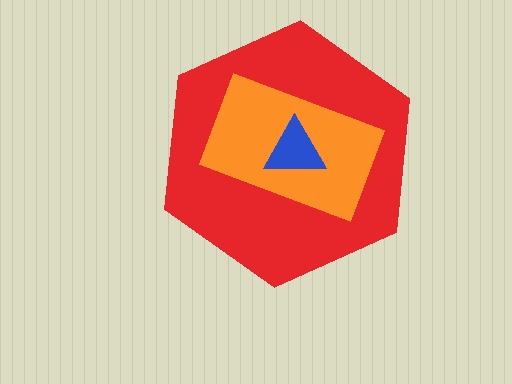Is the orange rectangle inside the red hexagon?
Yes.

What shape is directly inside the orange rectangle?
The blue triangle.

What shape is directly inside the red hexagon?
The orange rectangle.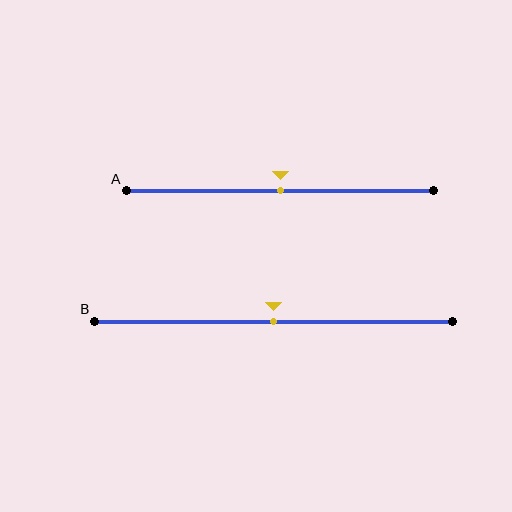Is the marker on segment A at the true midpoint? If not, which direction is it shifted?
Yes, the marker on segment A is at the true midpoint.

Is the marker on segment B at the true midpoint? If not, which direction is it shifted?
Yes, the marker on segment B is at the true midpoint.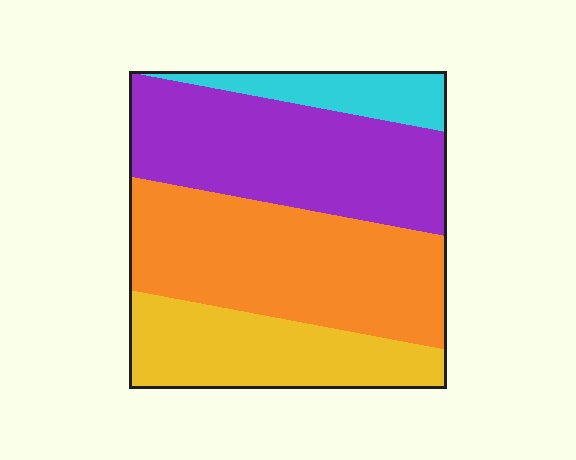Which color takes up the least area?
Cyan, at roughly 10%.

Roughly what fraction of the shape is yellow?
Yellow covers roughly 20% of the shape.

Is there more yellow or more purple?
Purple.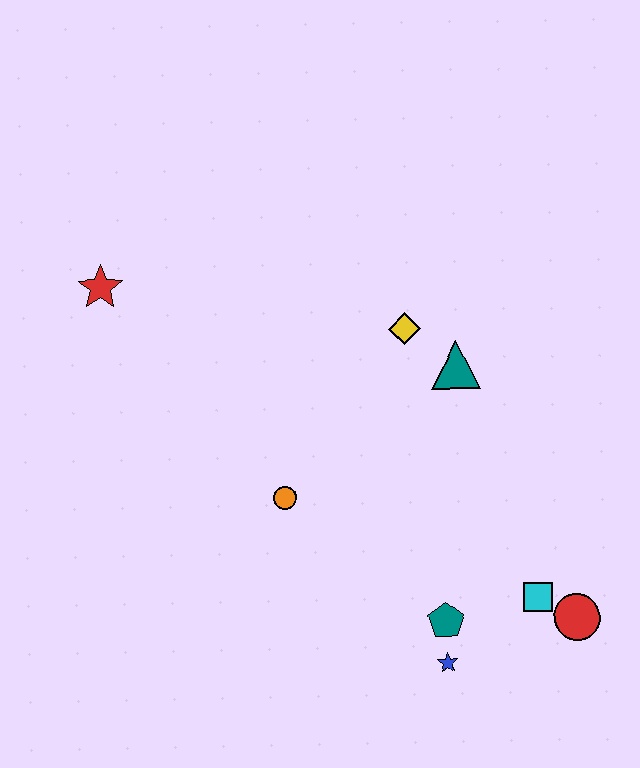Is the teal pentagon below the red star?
Yes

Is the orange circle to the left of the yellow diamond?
Yes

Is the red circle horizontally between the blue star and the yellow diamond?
No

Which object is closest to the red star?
The orange circle is closest to the red star.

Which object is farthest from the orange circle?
The red circle is farthest from the orange circle.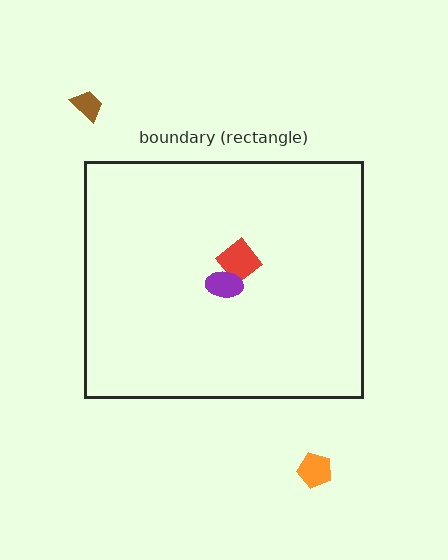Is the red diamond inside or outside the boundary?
Inside.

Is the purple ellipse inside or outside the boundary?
Inside.